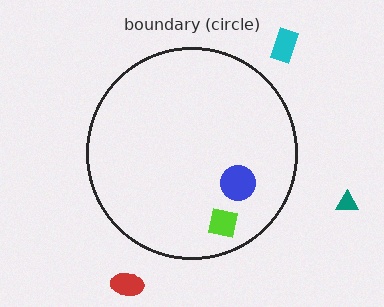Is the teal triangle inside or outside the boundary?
Outside.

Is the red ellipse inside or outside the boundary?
Outside.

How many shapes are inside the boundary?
2 inside, 3 outside.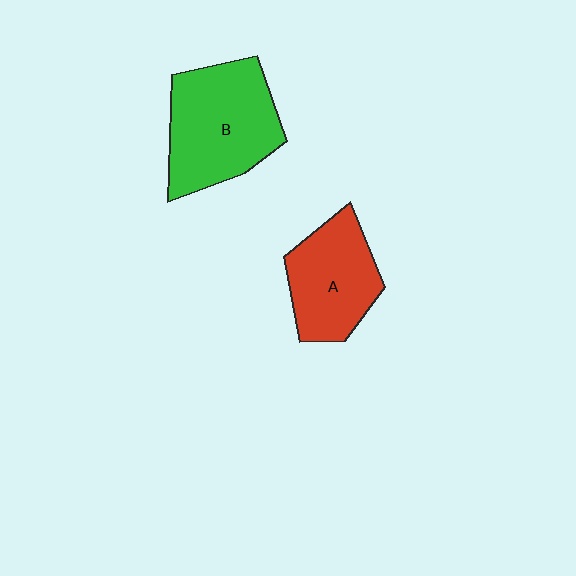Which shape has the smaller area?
Shape A (red).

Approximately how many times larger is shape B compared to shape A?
Approximately 1.3 times.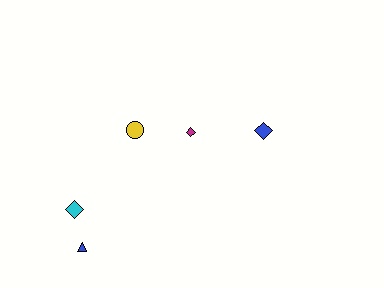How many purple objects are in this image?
There are no purple objects.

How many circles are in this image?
There is 1 circle.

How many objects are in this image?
There are 5 objects.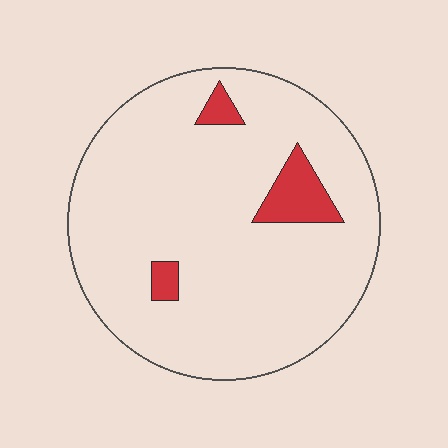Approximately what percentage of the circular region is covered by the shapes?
Approximately 10%.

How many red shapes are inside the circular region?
3.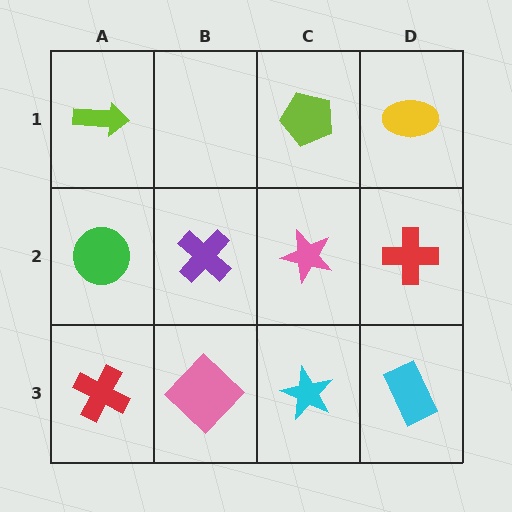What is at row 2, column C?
A pink star.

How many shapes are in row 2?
4 shapes.